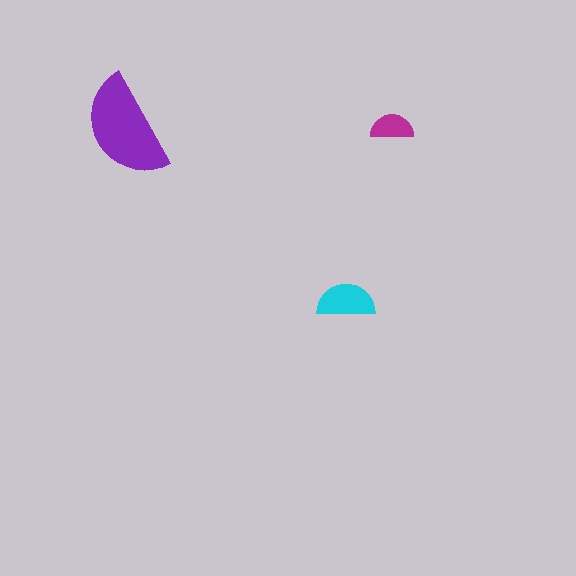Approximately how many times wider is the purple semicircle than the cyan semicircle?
About 2 times wider.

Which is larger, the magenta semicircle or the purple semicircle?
The purple one.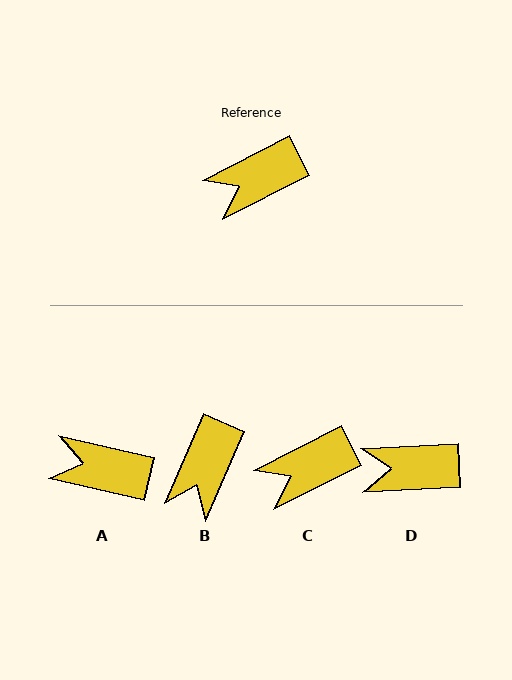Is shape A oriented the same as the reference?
No, it is off by about 40 degrees.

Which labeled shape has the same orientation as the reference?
C.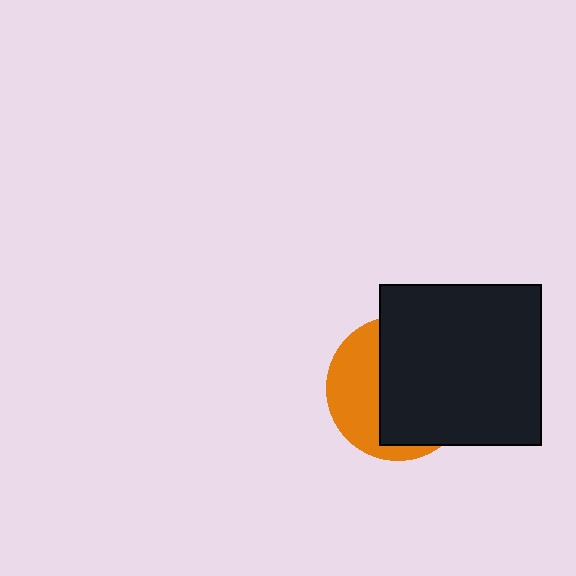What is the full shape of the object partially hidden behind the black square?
The partially hidden object is an orange circle.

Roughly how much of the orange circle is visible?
A small part of it is visible (roughly 38%).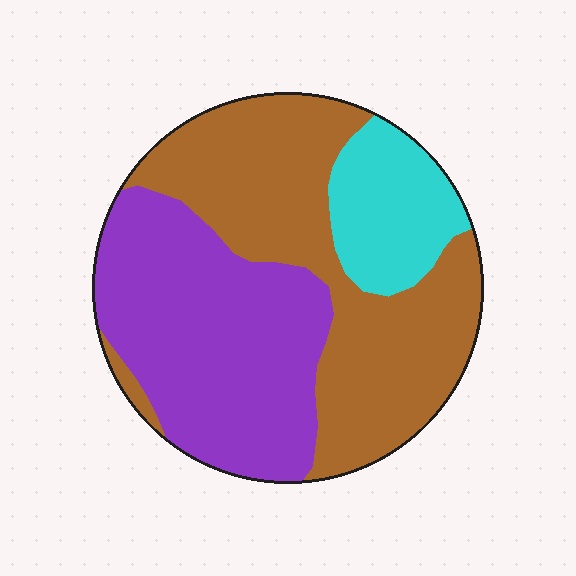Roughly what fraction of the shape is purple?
Purple covers 40% of the shape.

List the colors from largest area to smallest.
From largest to smallest: brown, purple, cyan.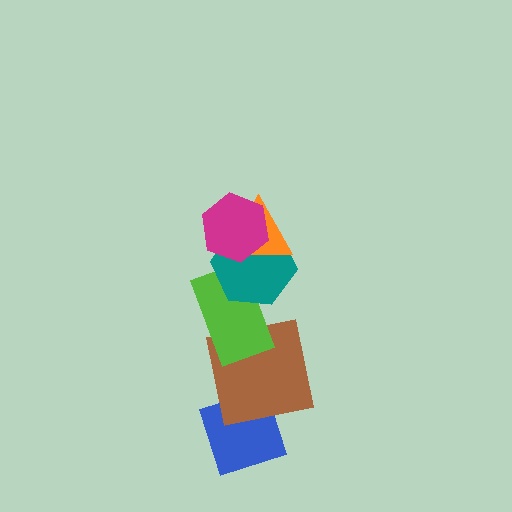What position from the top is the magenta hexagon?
The magenta hexagon is 1st from the top.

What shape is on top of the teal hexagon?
The orange triangle is on top of the teal hexagon.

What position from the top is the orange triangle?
The orange triangle is 2nd from the top.